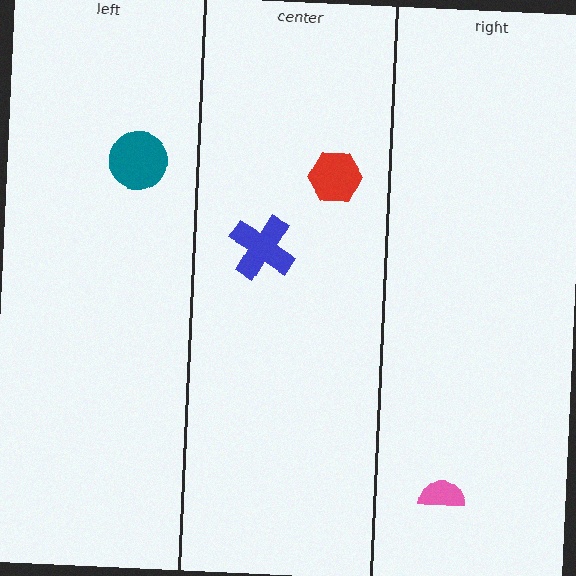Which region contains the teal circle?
The left region.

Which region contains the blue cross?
The center region.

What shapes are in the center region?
The red hexagon, the blue cross.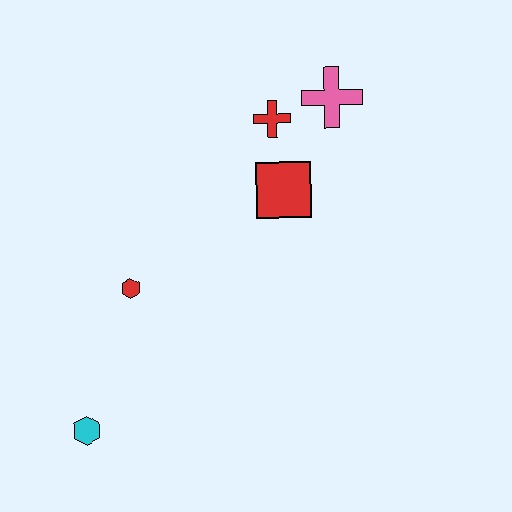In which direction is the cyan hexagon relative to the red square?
The cyan hexagon is below the red square.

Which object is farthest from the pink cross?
The cyan hexagon is farthest from the pink cross.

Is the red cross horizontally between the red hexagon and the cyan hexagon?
No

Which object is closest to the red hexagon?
The cyan hexagon is closest to the red hexagon.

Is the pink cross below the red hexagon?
No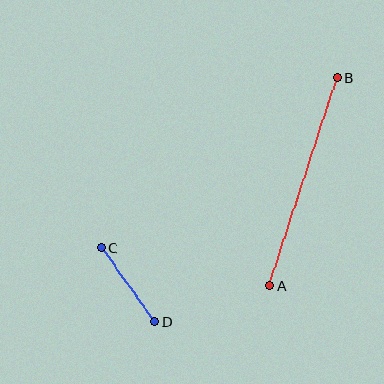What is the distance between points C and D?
The distance is approximately 91 pixels.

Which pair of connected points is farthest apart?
Points A and B are farthest apart.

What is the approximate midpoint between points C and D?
The midpoint is at approximately (128, 285) pixels.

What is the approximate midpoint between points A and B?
The midpoint is at approximately (303, 182) pixels.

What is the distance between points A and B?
The distance is approximately 219 pixels.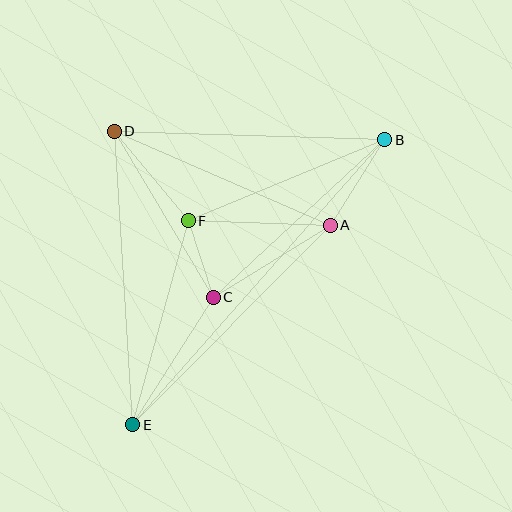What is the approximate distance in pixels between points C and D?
The distance between C and D is approximately 194 pixels.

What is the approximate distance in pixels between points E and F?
The distance between E and F is approximately 211 pixels.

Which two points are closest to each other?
Points C and F are closest to each other.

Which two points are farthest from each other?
Points B and E are farthest from each other.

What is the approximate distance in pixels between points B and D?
The distance between B and D is approximately 271 pixels.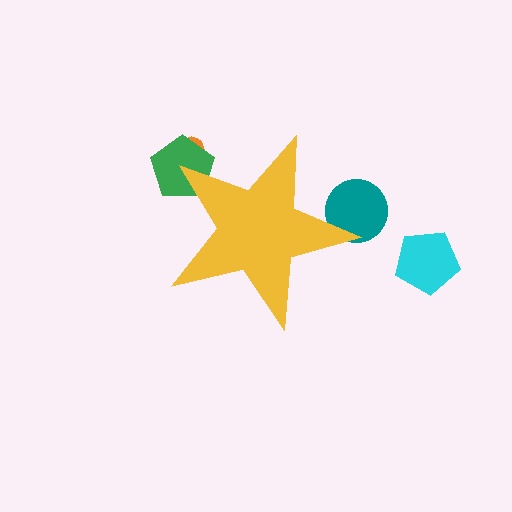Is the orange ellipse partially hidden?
Yes, the orange ellipse is partially hidden behind the yellow star.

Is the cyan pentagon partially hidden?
No, the cyan pentagon is fully visible.